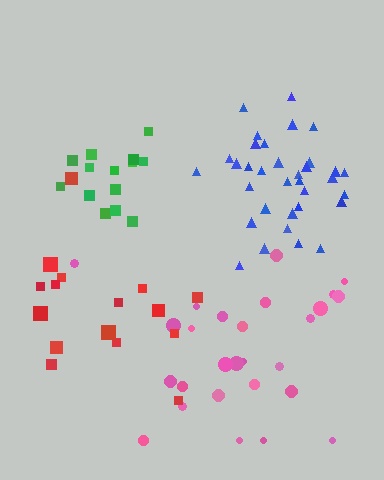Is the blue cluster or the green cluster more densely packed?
Blue.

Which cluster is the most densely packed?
Blue.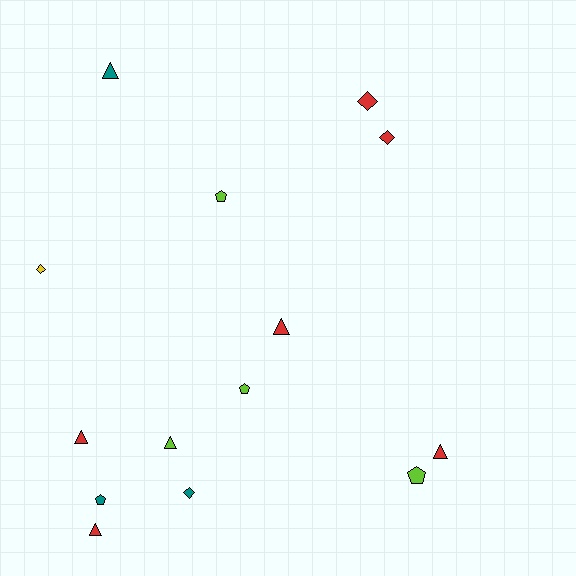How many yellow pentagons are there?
There are no yellow pentagons.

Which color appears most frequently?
Red, with 6 objects.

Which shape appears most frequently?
Triangle, with 6 objects.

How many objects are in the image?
There are 14 objects.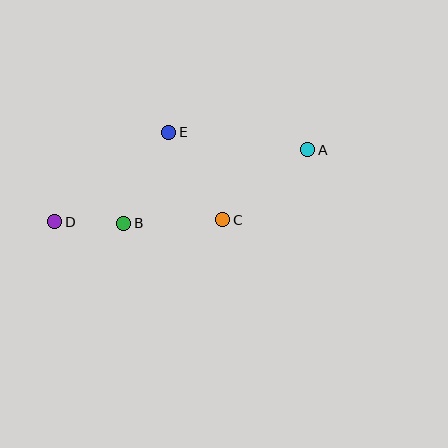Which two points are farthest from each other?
Points A and D are farthest from each other.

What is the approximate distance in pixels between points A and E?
The distance between A and E is approximately 140 pixels.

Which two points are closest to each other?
Points B and D are closest to each other.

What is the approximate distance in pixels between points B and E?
The distance between B and E is approximately 102 pixels.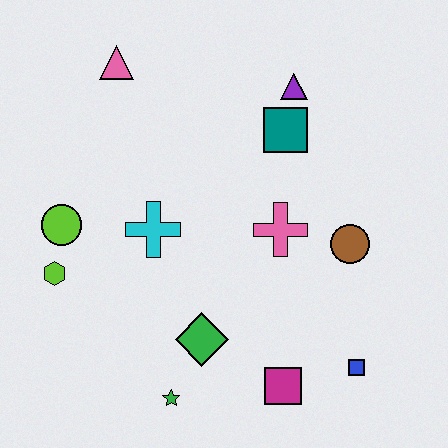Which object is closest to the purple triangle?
The teal square is closest to the purple triangle.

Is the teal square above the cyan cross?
Yes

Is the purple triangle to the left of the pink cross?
No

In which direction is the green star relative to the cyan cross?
The green star is below the cyan cross.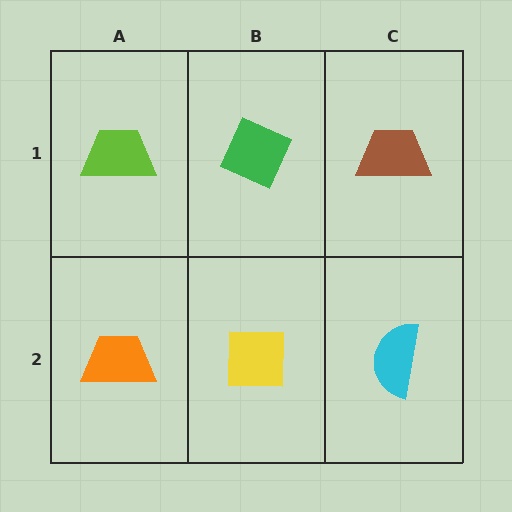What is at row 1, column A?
A lime trapezoid.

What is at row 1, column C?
A brown trapezoid.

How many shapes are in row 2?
3 shapes.